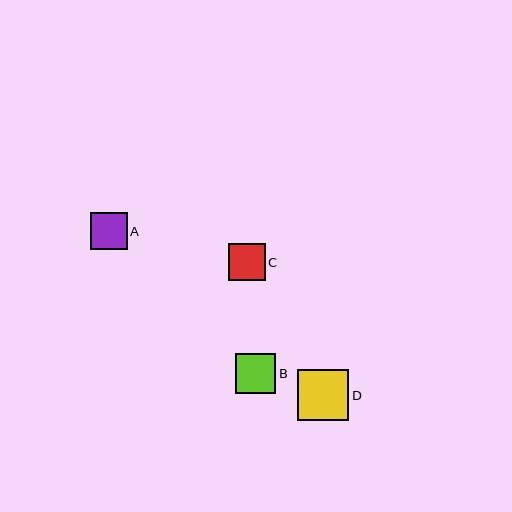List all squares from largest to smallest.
From largest to smallest: D, B, C, A.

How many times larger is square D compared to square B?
Square D is approximately 1.3 times the size of square B.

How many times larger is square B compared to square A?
Square B is approximately 1.1 times the size of square A.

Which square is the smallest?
Square A is the smallest with a size of approximately 37 pixels.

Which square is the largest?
Square D is the largest with a size of approximately 51 pixels.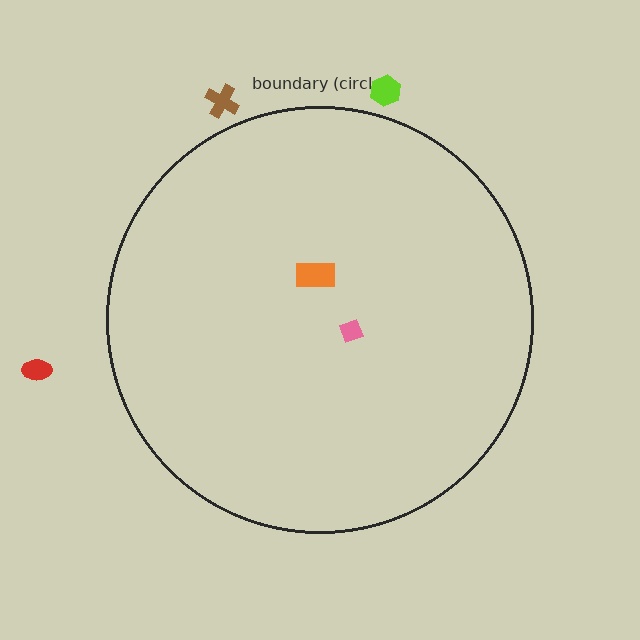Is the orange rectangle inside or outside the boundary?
Inside.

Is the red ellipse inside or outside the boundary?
Outside.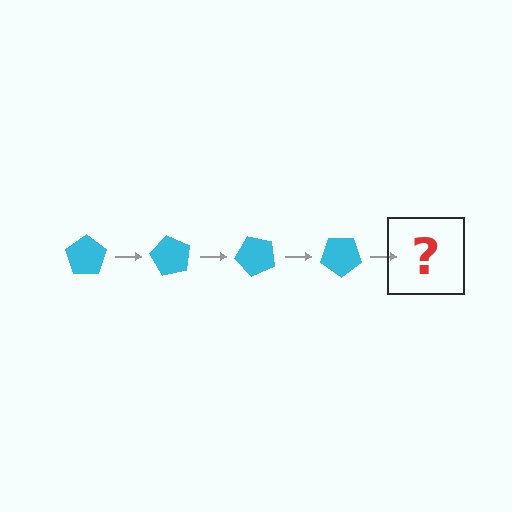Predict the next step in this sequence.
The next step is a cyan pentagon rotated 240 degrees.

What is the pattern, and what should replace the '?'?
The pattern is that the pentagon rotates 60 degrees each step. The '?' should be a cyan pentagon rotated 240 degrees.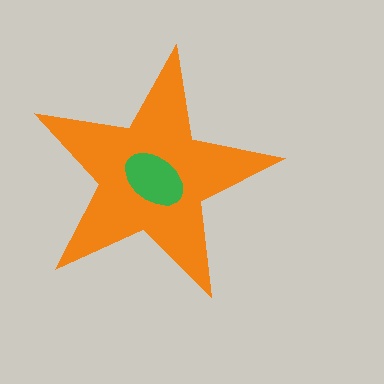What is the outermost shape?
The orange star.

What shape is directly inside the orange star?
The green ellipse.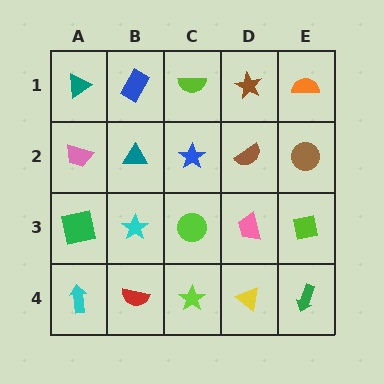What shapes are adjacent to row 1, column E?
A brown circle (row 2, column E), a brown star (row 1, column D).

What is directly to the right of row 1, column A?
A blue rectangle.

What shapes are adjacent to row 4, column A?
A green square (row 3, column A), a red semicircle (row 4, column B).